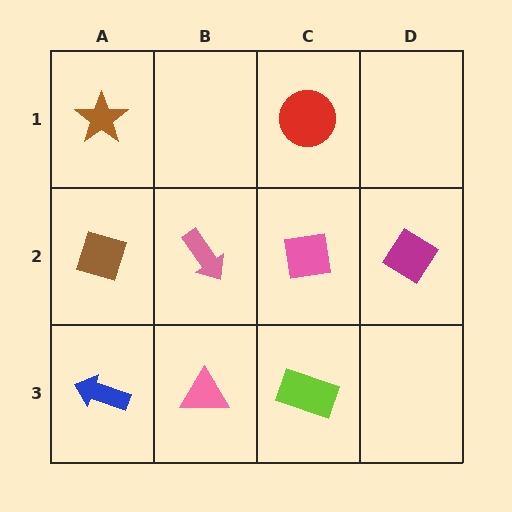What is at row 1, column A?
A brown star.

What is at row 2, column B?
A pink arrow.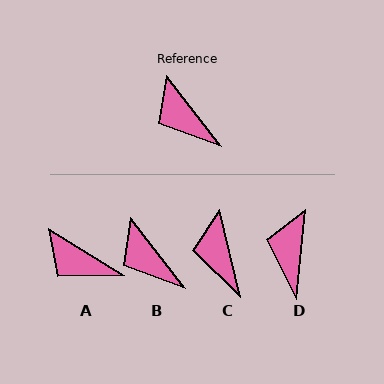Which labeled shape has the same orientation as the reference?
B.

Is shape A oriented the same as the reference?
No, it is off by about 21 degrees.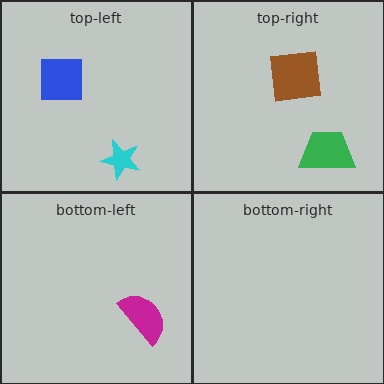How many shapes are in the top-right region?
2.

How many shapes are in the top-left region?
2.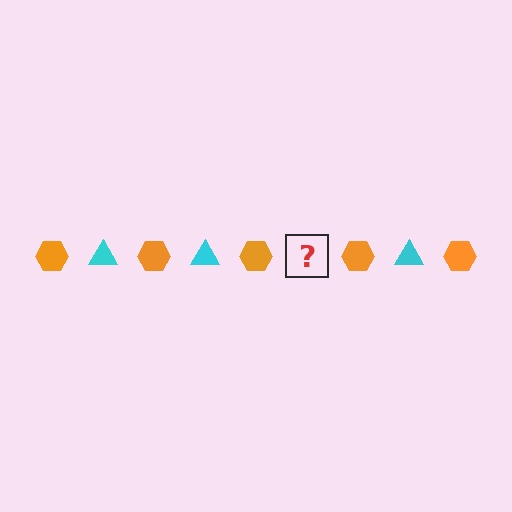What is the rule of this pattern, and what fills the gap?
The rule is that the pattern alternates between orange hexagon and cyan triangle. The gap should be filled with a cyan triangle.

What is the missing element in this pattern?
The missing element is a cyan triangle.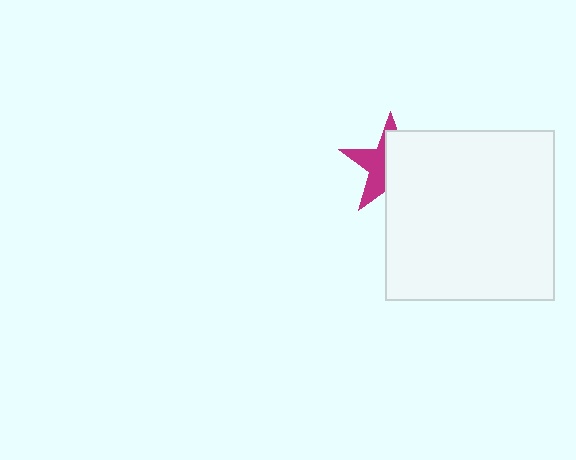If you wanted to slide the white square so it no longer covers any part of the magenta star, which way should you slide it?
Slide it right — that is the most direct way to separate the two shapes.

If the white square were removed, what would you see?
You would see the complete magenta star.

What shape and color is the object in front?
The object in front is a white square.